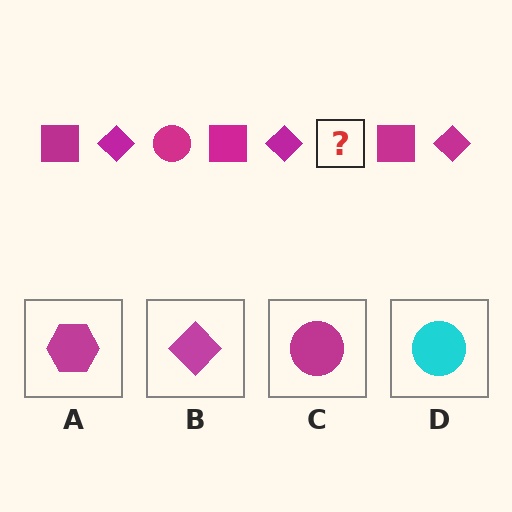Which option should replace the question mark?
Option C.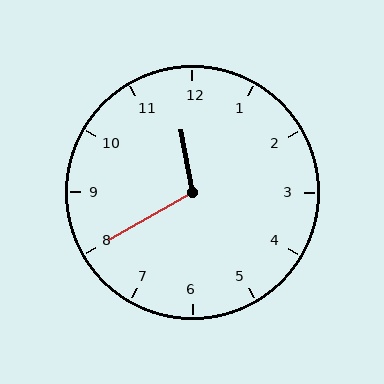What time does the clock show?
11:40.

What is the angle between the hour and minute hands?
Approximately 110 degrees.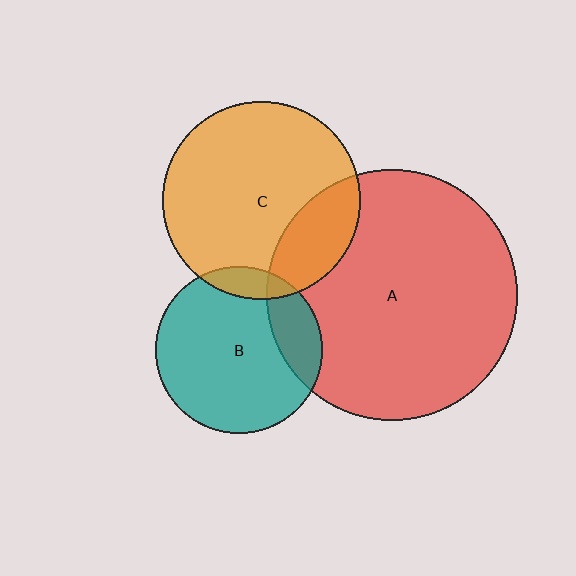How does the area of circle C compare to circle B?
Approximately 1.4 times.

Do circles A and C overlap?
Yes.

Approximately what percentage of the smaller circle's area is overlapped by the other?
Approximately 20%.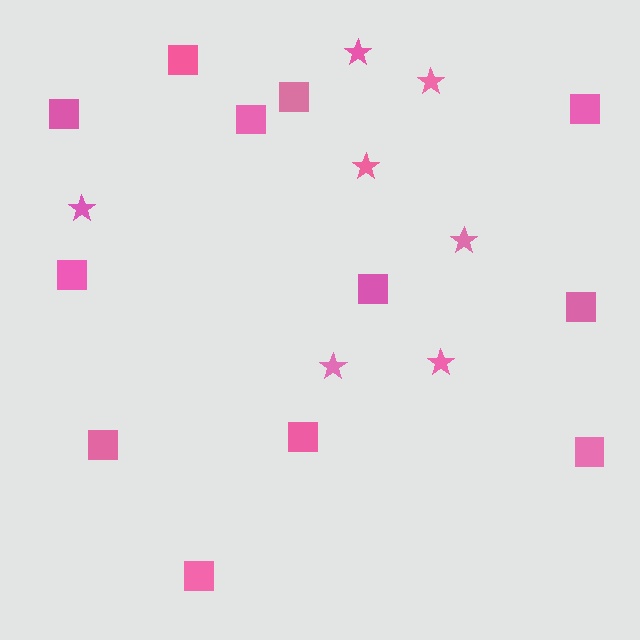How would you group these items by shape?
There are 2 groups: one group of squares (12) and one group of stars (7).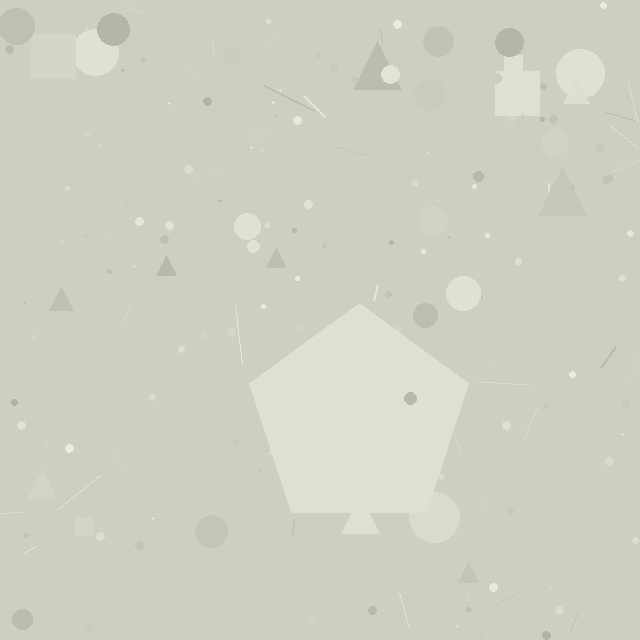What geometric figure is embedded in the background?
A pentagon is embedded in the background.